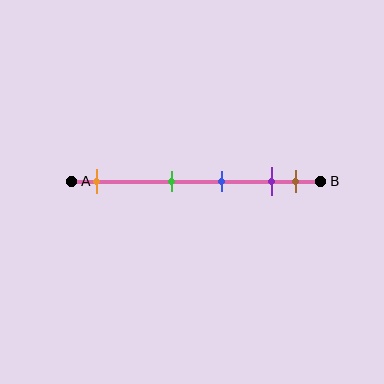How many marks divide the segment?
There are 5 marks dividing the segment.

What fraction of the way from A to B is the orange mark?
The orange mark is approximately 10% (0.1) of the way from A to B.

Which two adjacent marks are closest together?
The purple and brown marks are the closest adjacent pair.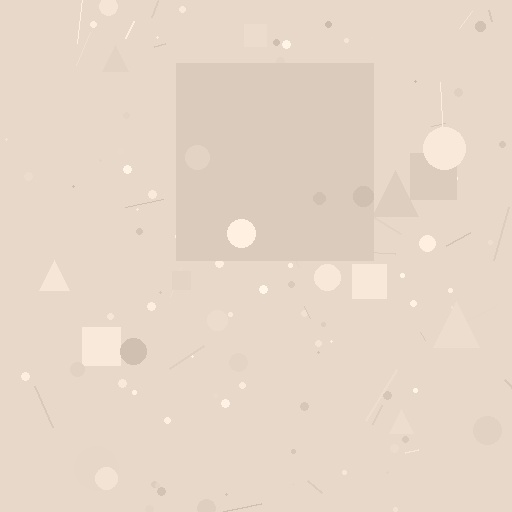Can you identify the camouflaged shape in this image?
The camouflaged shape is a square.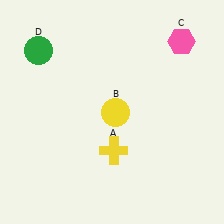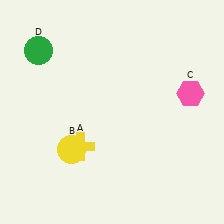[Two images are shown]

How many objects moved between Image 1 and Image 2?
3 objects moved between the two images.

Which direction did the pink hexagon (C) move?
The pink hexagon (C) moved down.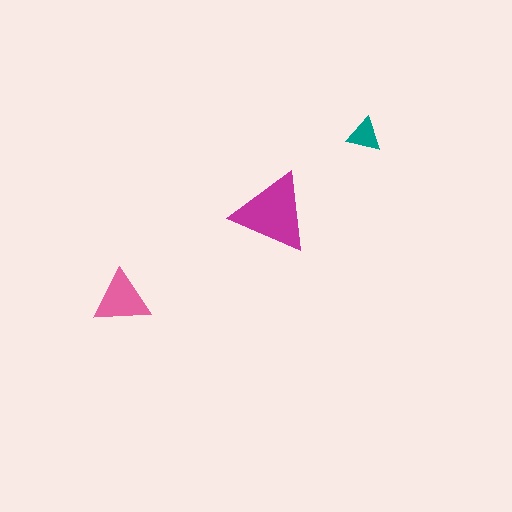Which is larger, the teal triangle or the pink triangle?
The pink one.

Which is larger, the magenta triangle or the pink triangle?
The magenta one.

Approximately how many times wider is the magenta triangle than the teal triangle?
About 2.5 times wider.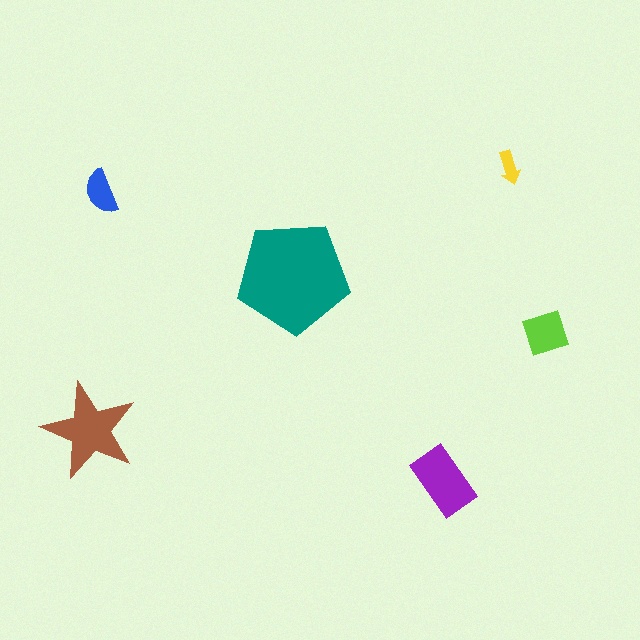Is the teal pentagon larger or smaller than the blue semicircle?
Larger.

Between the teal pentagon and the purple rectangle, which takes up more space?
The teal pentagon.